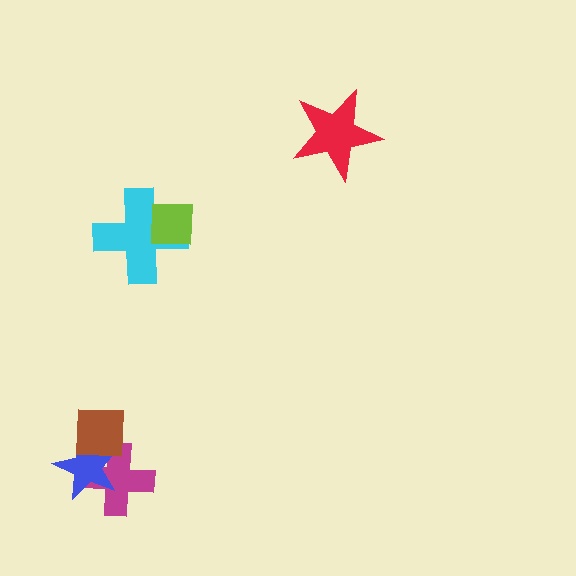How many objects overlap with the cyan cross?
1 object overlaps with the cyan cross.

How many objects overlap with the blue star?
2 objects overlap with the blue star.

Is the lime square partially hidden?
No, no other shape covers it.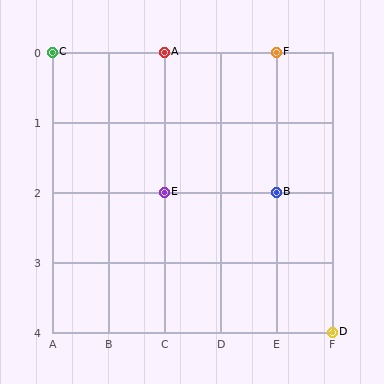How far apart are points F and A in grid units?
Points F and A are 2 columns apart.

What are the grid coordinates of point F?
Point F is at grid coordinates (E, 0).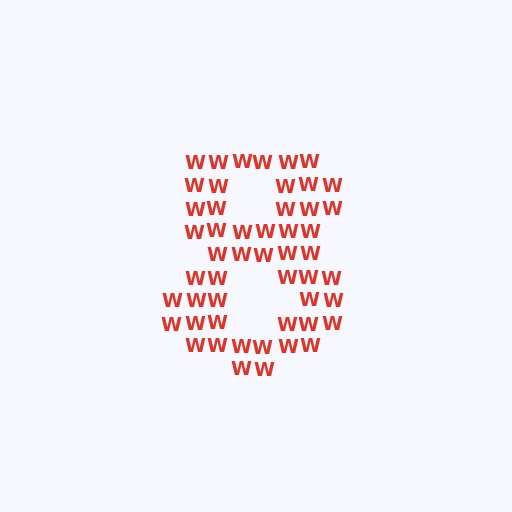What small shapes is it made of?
It is made of small letter W's.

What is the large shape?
The large shape is the digit 8.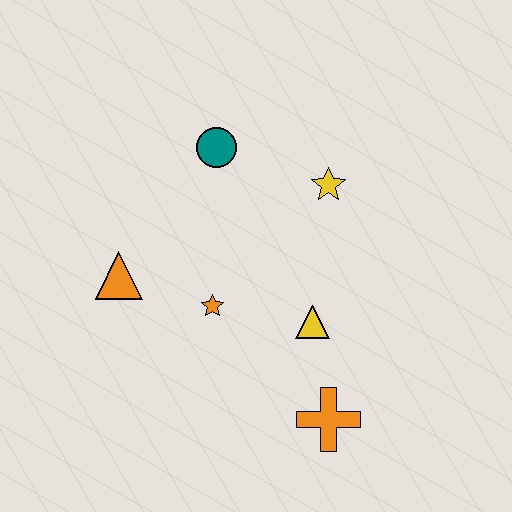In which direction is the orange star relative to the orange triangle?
The orange star is to the right of the orange triangle.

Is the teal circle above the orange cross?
Yes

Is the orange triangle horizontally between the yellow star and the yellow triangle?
No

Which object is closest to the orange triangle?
The orange star is closest to the orange triangle.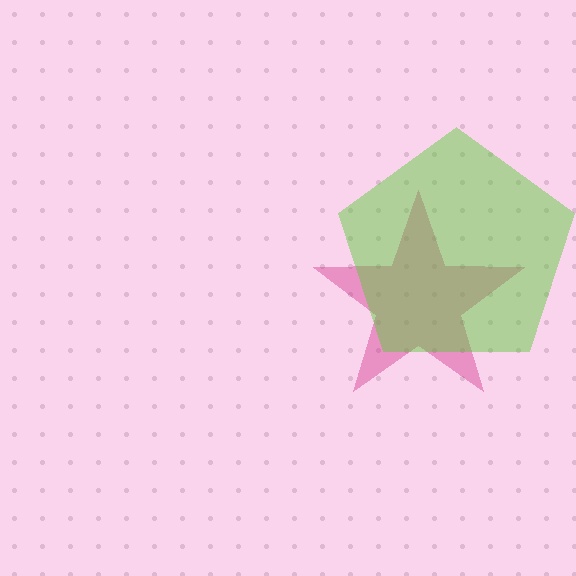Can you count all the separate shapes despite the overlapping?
Yes, there are 2 separate shapes.